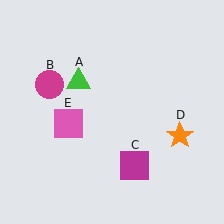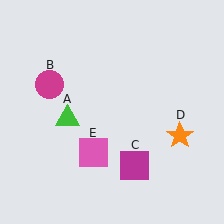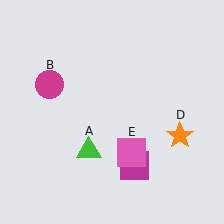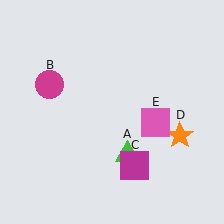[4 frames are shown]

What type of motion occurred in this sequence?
The green triangle (object A), pink square (object E) rotated counterclockwise around the center of the scene.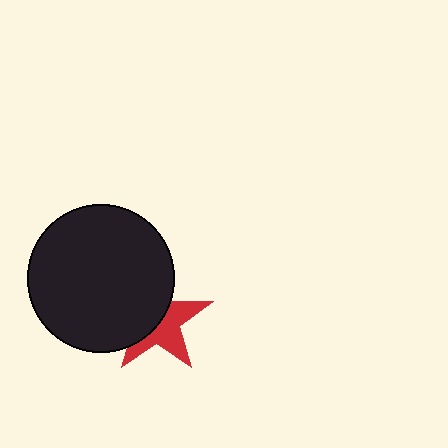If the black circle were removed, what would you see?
You would see the complete red star.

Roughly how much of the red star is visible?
About half of it is visible (roughly 48%).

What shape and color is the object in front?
The object in front is a black circle.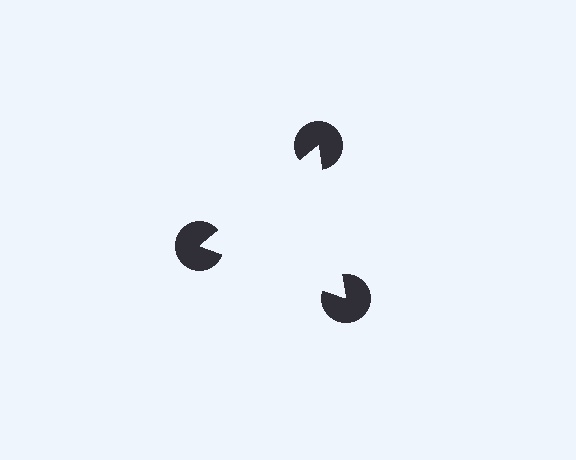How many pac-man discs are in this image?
There are 3 — one at each vertex of the illusory triangle.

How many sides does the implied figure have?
3 sides.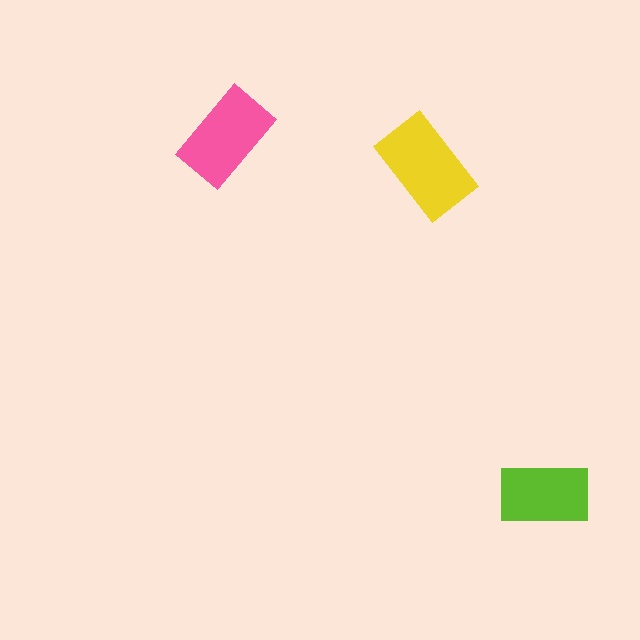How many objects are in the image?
There are 3 objects in the image.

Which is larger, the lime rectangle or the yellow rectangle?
The yellow one.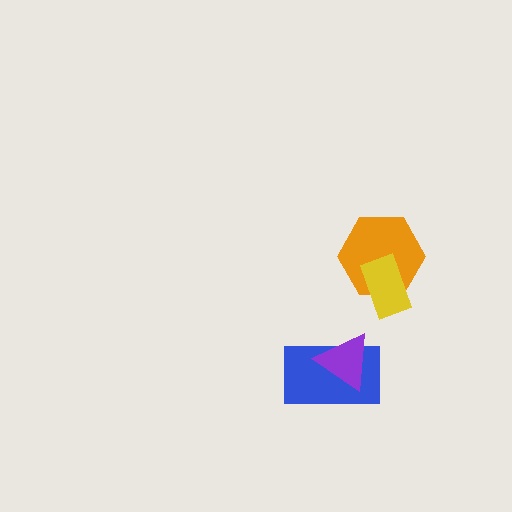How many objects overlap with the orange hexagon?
1 object overlaps with the orange hexagon.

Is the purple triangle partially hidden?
No, no other shape covers it.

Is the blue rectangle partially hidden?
Yes, it is partially covered by another shape.